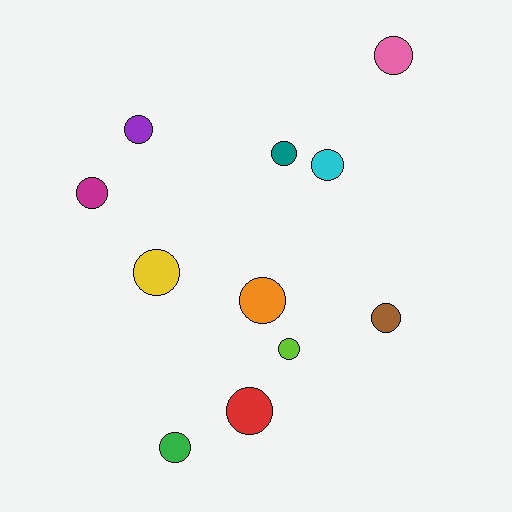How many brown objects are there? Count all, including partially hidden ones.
There is 1 brown object.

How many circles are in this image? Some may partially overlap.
There are 11 circles.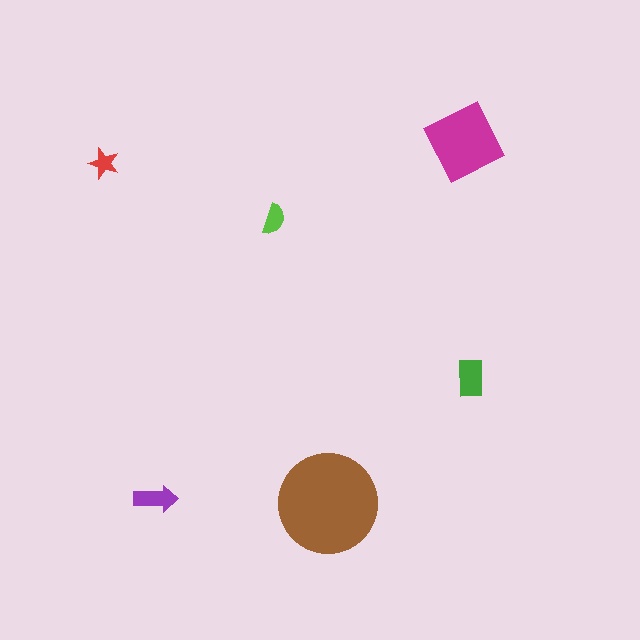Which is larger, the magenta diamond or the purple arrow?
The magenta diamond.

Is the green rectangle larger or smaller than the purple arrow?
Larger.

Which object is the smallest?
The red star.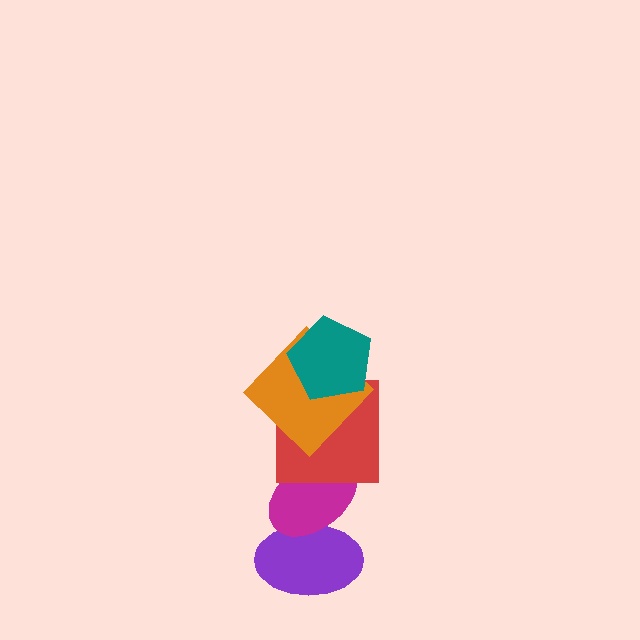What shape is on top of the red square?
The orange diamond is on top of the red square.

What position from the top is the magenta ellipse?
The magenta ellipse is 4th from the top.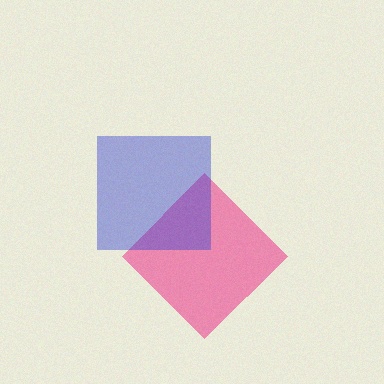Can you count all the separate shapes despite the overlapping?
Yes, there are 2 separate shapes.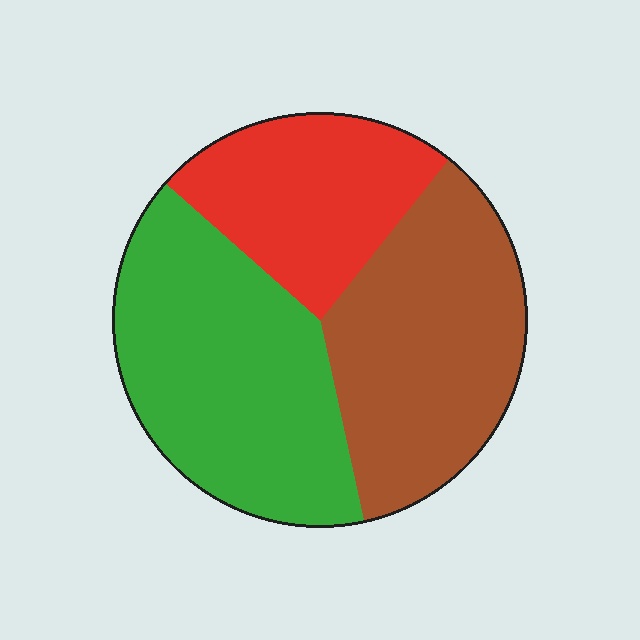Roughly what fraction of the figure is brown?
Brown takes up between a third and a half of the figure.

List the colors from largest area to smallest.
From largest to smallest: green, brown, red.